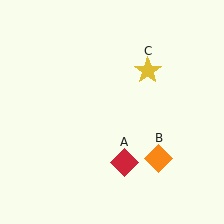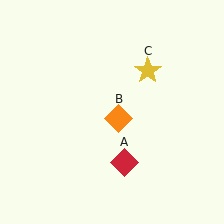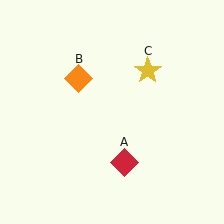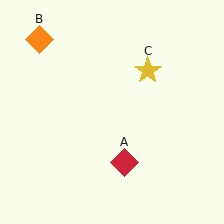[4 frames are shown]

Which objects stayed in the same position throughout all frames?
Red diamond (object A) and yellow star (object C) remained stationary.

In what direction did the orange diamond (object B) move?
The orange diamond (object B) moved up and to the left.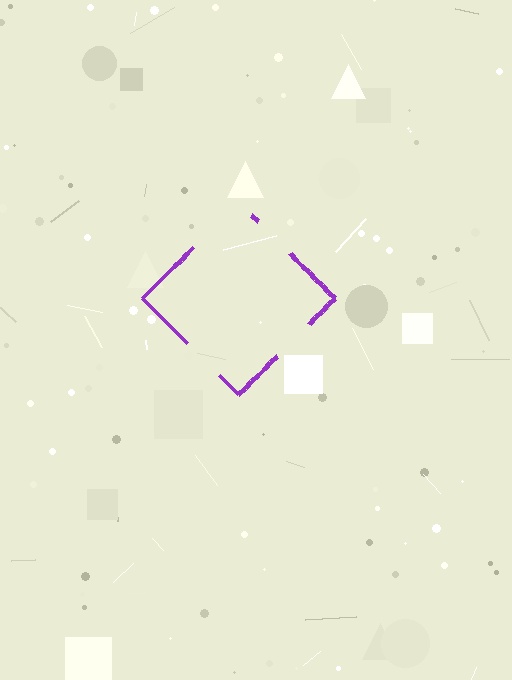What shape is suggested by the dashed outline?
The dashed outline suggests a diamond.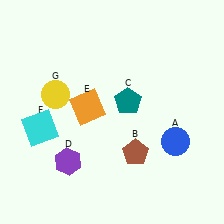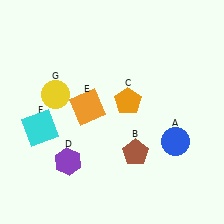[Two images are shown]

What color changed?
The pentagon (C) changed from teal in Image 1 to orange in Image 2.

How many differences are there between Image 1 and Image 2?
There is 1 difference between the two images.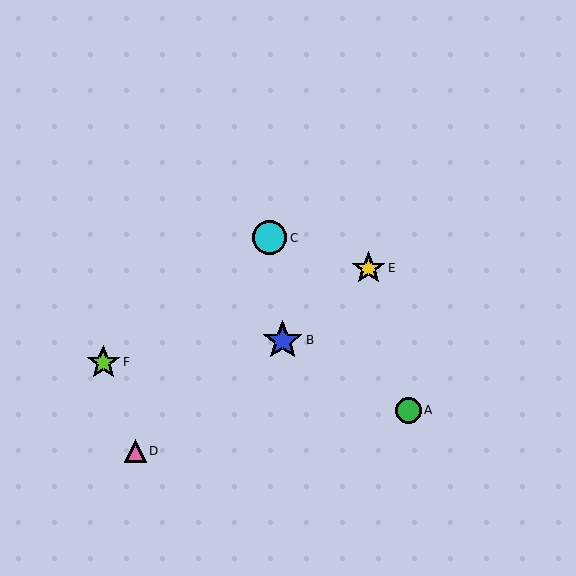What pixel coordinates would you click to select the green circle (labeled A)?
Click at (408, 410) to select the green circle A.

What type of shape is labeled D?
Shape D is a pink triangle.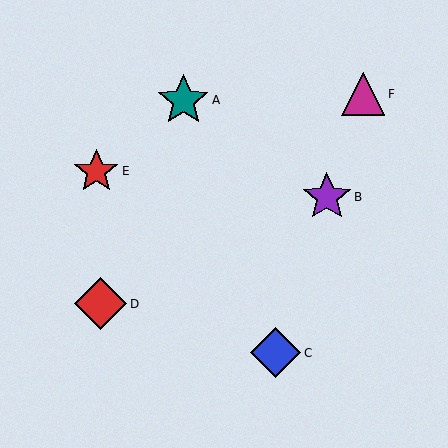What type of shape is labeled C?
Shape C is a blue diamond.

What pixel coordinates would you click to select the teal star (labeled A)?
Click at (183, 100) to select the teal star A.